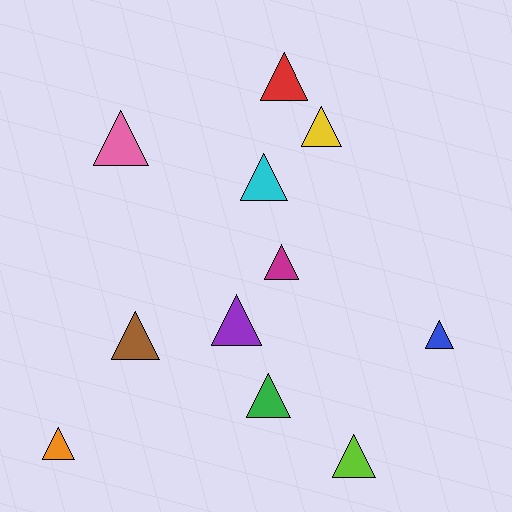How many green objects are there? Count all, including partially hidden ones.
There is 1 green object.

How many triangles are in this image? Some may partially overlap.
There are 11 triangles.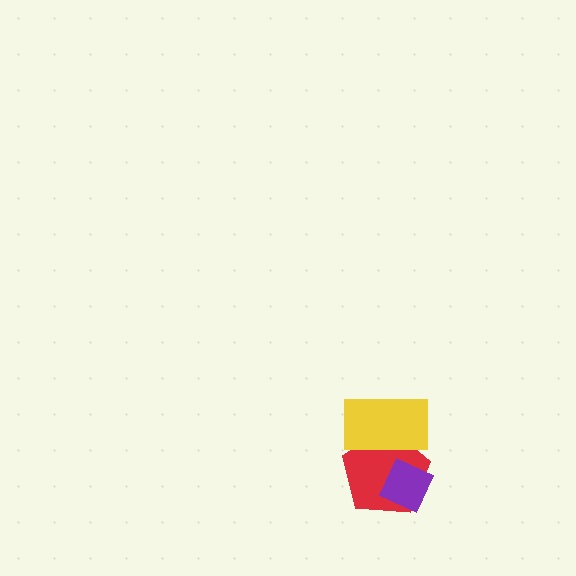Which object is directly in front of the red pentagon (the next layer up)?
The purple diamond is directly in front of the red pentagon.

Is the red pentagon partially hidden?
Yes, it is partially covered by another shape.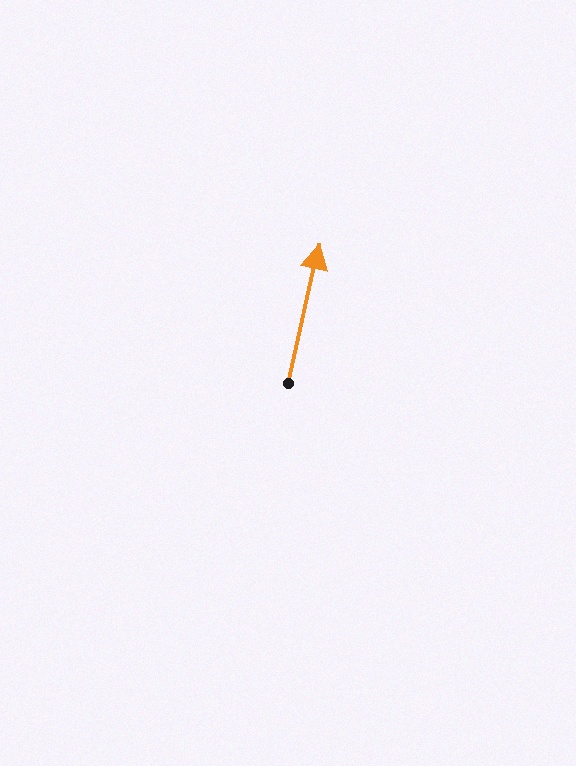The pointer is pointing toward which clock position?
Roughly 12 o'clock.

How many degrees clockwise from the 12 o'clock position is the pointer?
Approximately 13 degrees.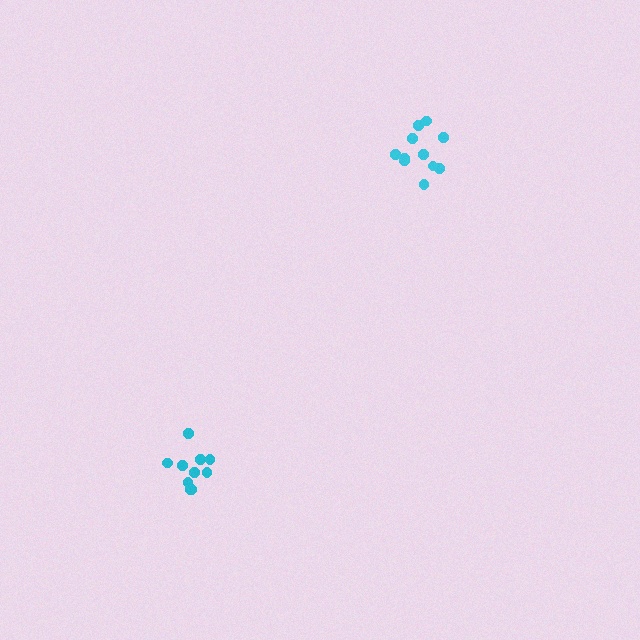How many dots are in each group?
Group 1: 10 dots, Group 2: 11 dots (21 total).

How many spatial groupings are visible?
There are 2 spatial groupings.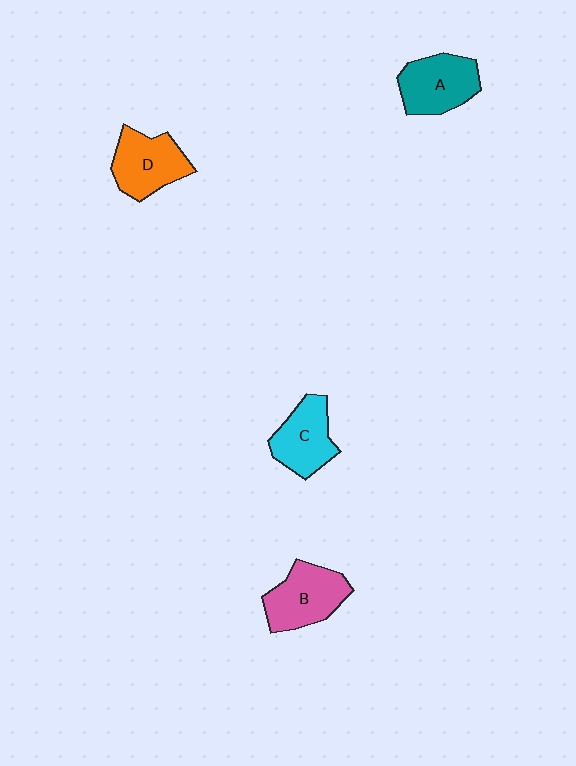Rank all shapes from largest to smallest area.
From largest to smallest: B (pink), A (teal), D (orange), C (cyan).